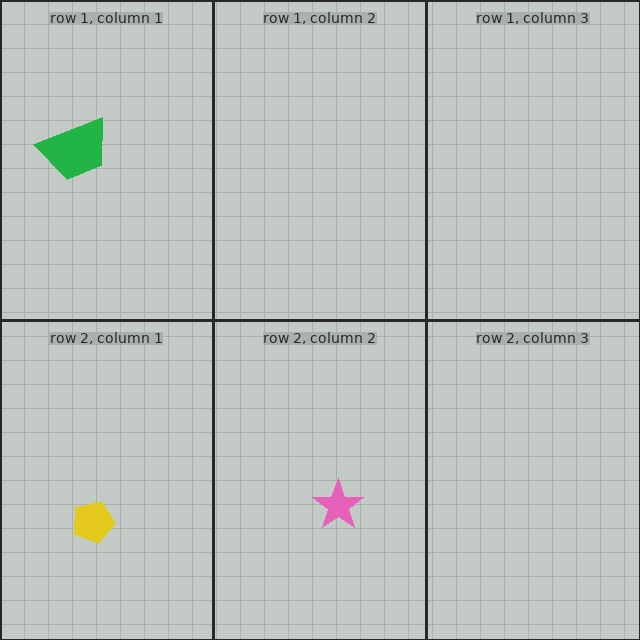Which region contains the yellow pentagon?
The row 2, column 1 region.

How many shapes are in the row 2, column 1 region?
1.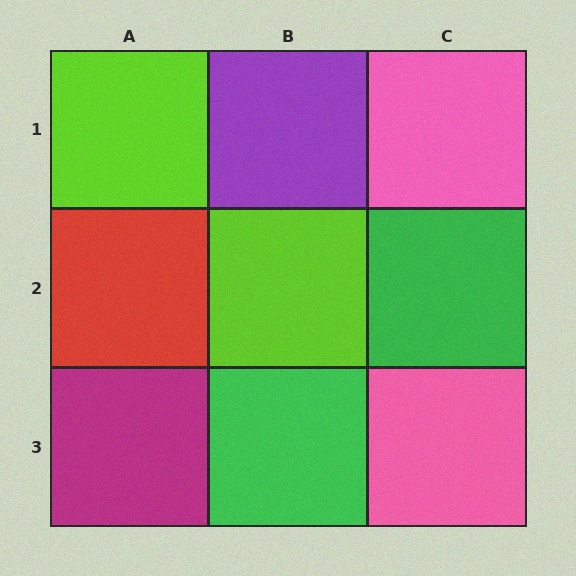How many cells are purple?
1 cell is purple.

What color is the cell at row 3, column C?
Pink.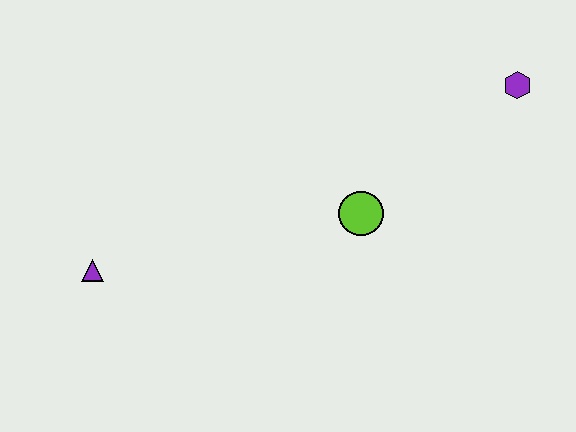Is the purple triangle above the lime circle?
No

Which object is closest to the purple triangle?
The lime circle is closest to the purple triangle.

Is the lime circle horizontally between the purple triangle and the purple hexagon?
Yes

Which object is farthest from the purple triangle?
The purple hexagon is farthest from the purple triangle.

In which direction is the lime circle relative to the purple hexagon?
The lime circle is to the left of the purple hexagon.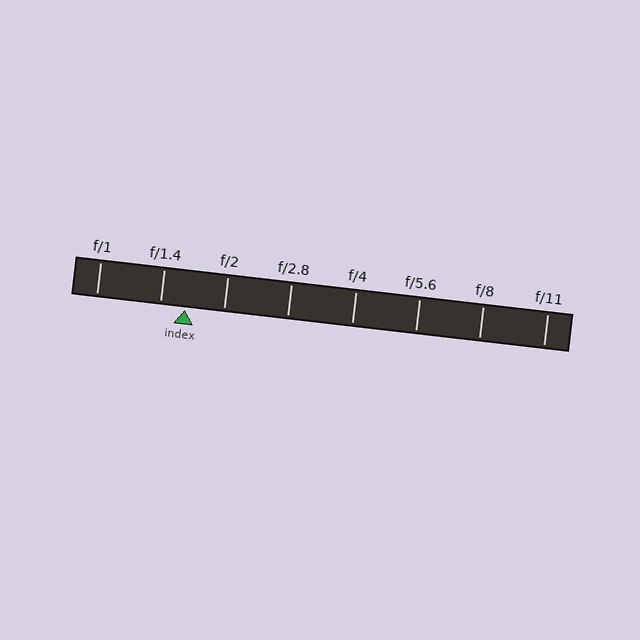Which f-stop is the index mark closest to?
The index mark is closest to f/1.4.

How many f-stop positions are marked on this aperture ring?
There are 8 f-stop positions marked.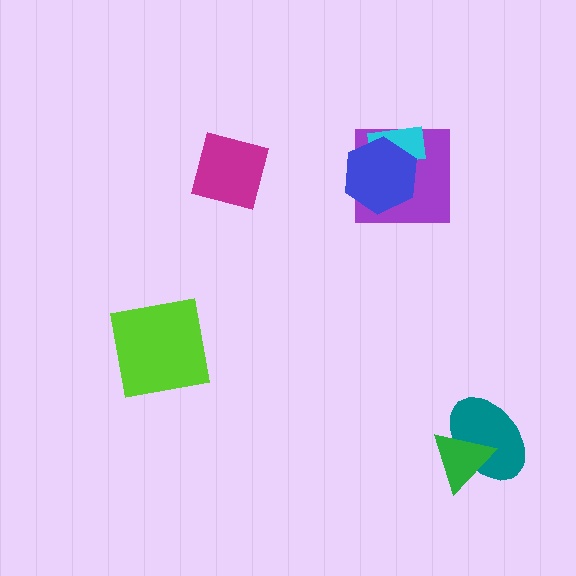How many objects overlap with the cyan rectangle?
2 objects overlap with the cyan rectangle.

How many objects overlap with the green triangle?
1 object overlaps with the green triangle.